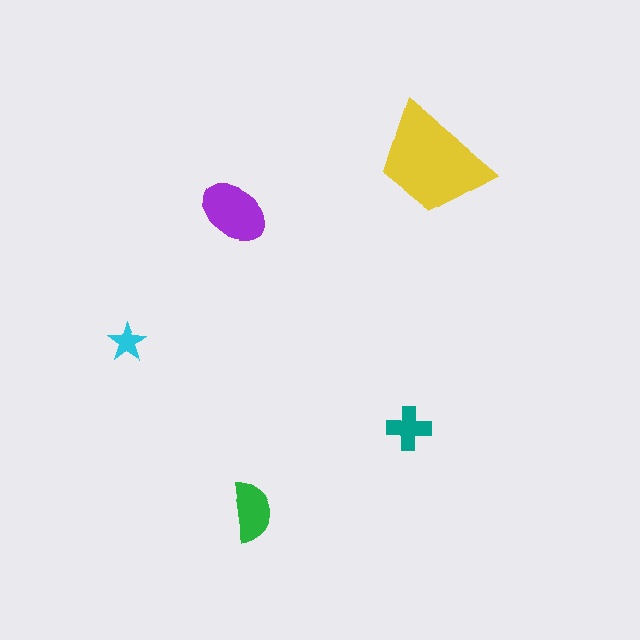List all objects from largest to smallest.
The yellow trapezoid, the purple ellipse, the green semicircle, the teal cross, the cyan star.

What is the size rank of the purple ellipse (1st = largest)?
2nd.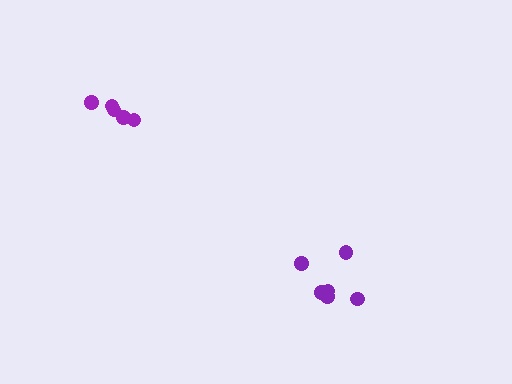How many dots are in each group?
Group 1: 5 dots, Group 2: 7 dots (12 total).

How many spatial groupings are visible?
There are 2 spatial groupings.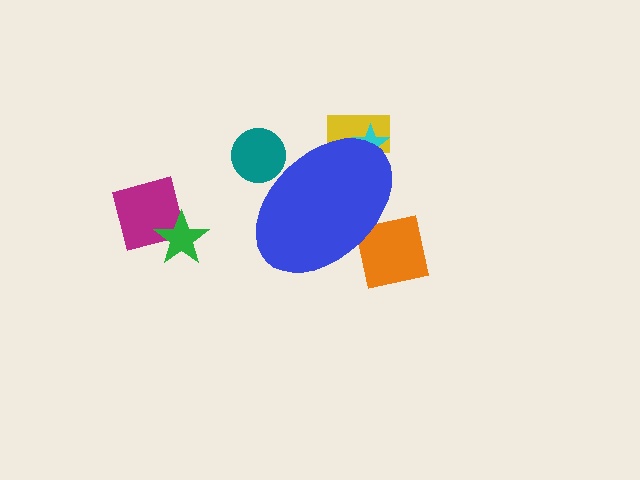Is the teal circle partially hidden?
Yes, the teal circle is partially hidden behind the blue ellipse.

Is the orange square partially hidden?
Yes, the orange square is partially hidden behind the blue ellipse.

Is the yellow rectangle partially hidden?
Yes, the yellow rectangle is partially hidden behind the blue ellipse.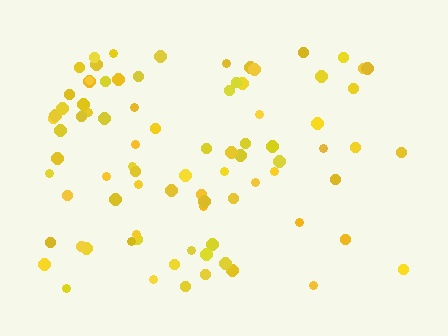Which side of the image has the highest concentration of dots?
The left.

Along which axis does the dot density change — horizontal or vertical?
Horizontal.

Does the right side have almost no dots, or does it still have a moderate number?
Still a moderate number, just noticeably fewer than the left.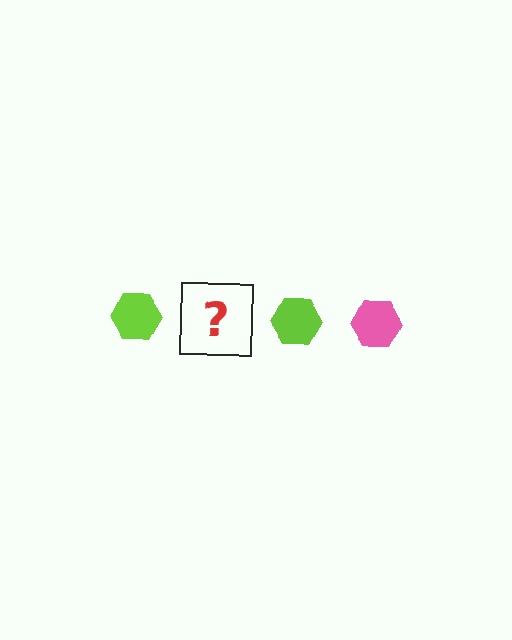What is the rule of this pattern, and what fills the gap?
The rule is that the pattern cycles through lime, pink hexagons. The gap should be filled with a pink hexagon.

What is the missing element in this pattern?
The missing element is a pink hexagon.